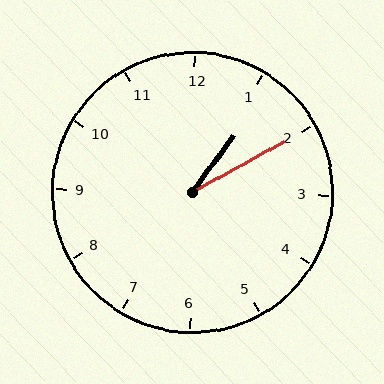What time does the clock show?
1:10.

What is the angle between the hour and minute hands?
Approximately 25 degrees.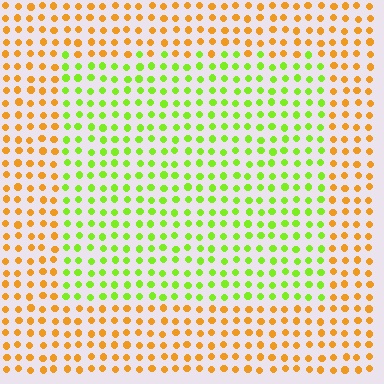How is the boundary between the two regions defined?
The boundary is defined purely by a slight shift in hue (about 58 degrees). Spacing, size, and orientation are identical on both sides.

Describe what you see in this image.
The image is filled with small orange elements in a uniform arrangement. A rectangle-shaped region is visible where the elements are tinted to a slightly different hue, forming a subtle color boundary.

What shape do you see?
I see a rectangle.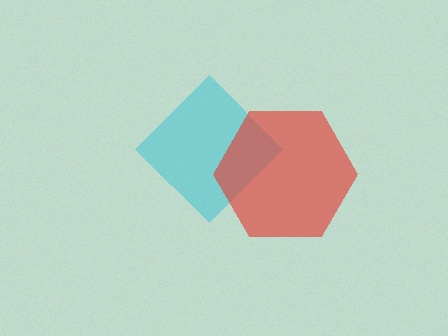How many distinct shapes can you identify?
There are 2 distinct shapes: a cyan diamond, a red hexagon.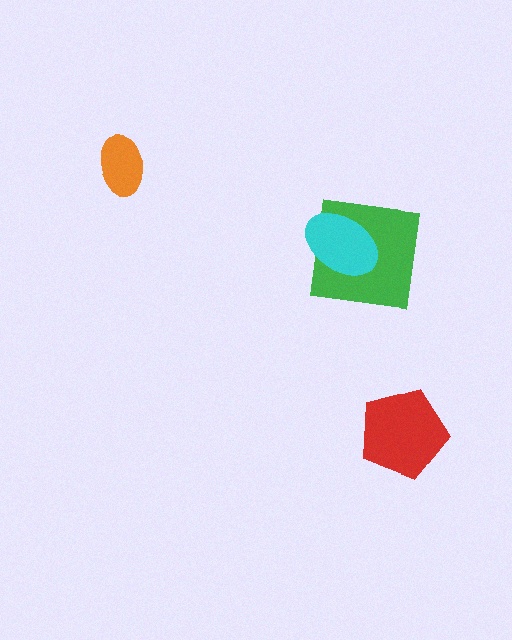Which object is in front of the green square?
The cyan ellipse is in front of the green square.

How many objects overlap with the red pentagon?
0 objects overlap with the red pentagon.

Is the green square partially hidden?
Yes, it is partially covered by another shape.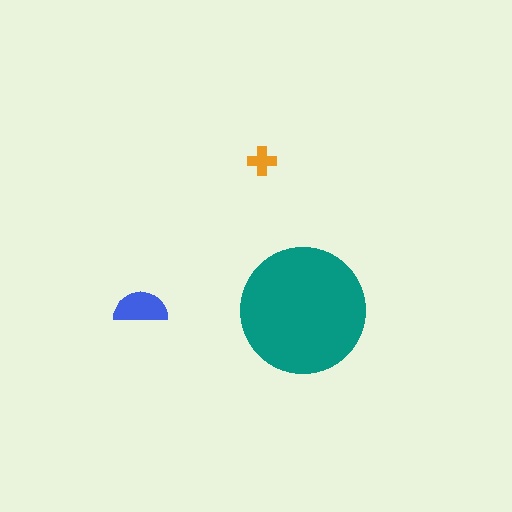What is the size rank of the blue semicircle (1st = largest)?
2nd.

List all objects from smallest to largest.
The orange cross, the blue semicircle, the teal circle.